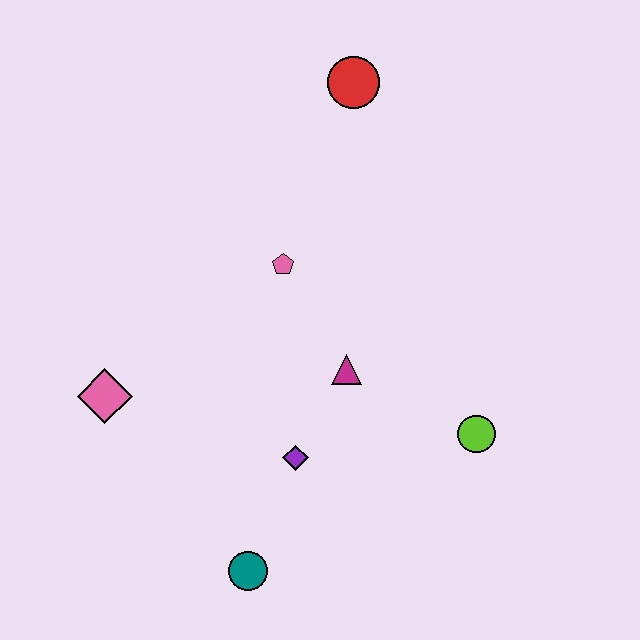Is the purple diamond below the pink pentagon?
Yes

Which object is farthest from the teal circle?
The red circle is farthest from the teal circle.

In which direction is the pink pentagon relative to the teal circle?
The pink pentagon is above the teal circle.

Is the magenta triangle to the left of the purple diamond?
No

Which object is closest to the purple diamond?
The magenta triangle is closest to the purple diamond.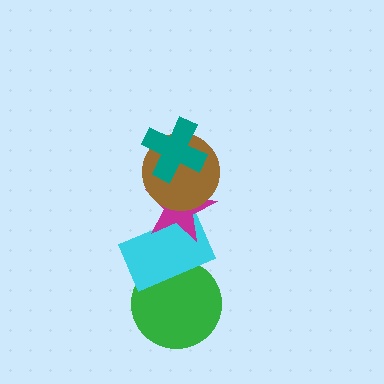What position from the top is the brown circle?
The brown circle is 2nd from the top.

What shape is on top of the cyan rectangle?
The magenta star is on top of the cyan rectangle.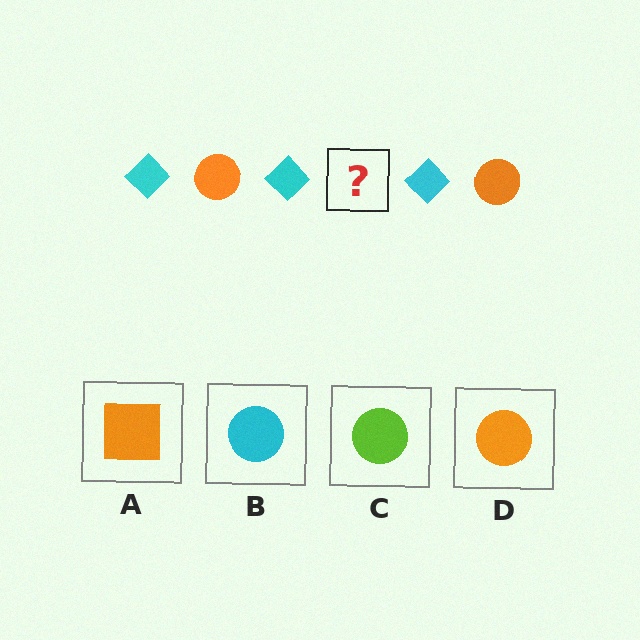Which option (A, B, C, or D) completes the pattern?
D.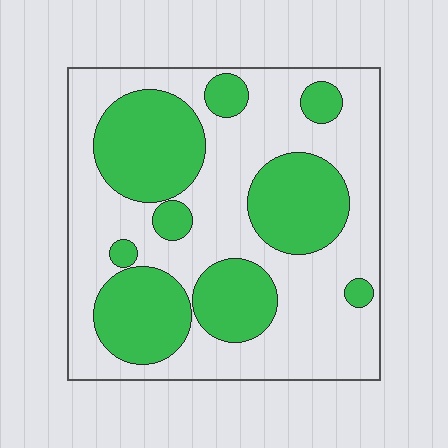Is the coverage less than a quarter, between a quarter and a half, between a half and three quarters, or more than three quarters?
Between a quarter and a half.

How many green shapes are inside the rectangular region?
9.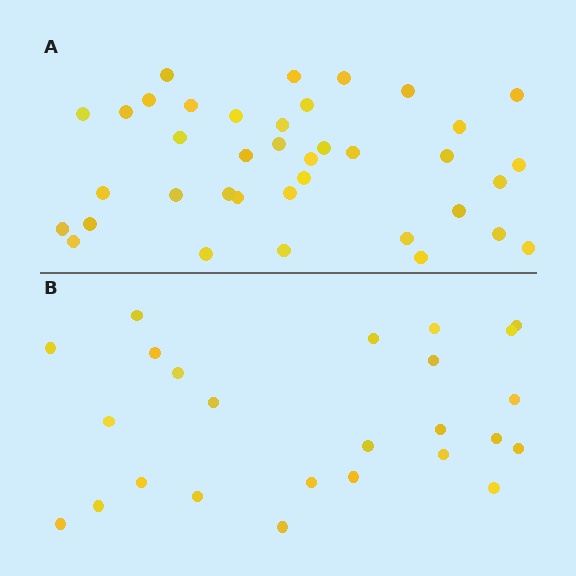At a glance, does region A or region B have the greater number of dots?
Region A (the top region) has more dots.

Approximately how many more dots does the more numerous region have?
Region A has approximately 15 more dots than region B.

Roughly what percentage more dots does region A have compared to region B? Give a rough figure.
About 50% more.